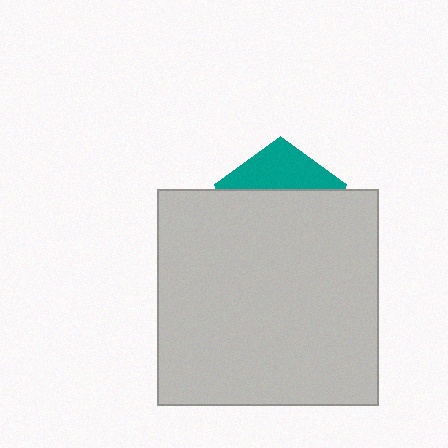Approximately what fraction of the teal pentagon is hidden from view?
Roughly 66% of the teal pentagon is hidden behind the light gray rectangle.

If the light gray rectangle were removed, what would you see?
You would see the complete teal pentagon.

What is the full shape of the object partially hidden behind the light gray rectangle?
The partially hidden object is a teal pentagon.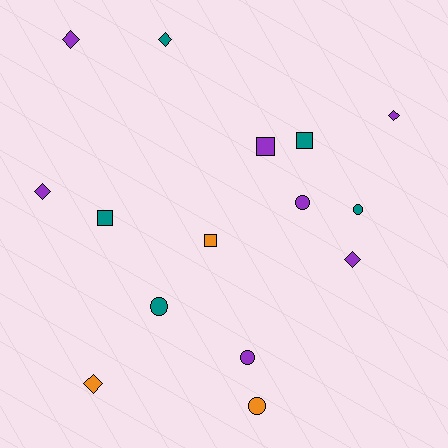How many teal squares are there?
There are 2 teal squares.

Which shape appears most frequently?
Diamond, with 6 objects.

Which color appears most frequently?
Purple, with 7 objects.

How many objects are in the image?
There are 15 objects.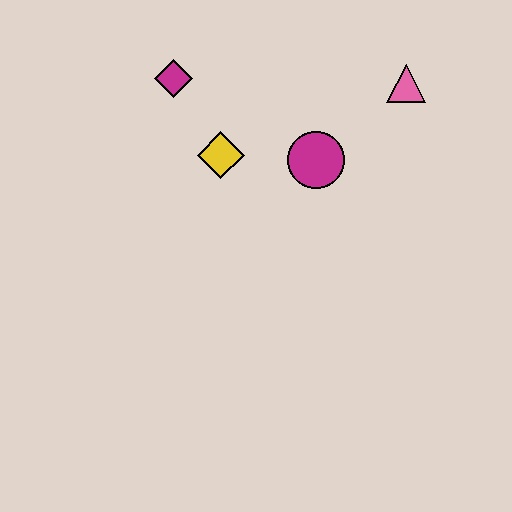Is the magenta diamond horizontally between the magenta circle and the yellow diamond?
No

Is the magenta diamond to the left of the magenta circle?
Yes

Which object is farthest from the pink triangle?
The magenta diamond is farthest from the pink triangle.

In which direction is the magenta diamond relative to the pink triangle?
The magenta diamond is to the left of the pink triangle.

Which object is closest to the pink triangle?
The magenta circle is closest to the pink triangle.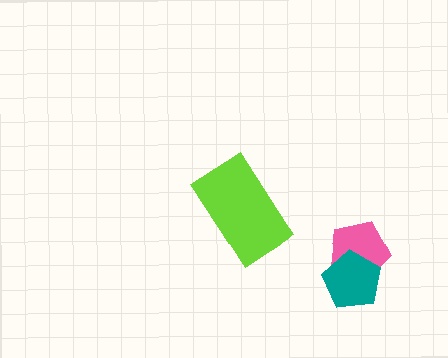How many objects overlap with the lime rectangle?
0 objects overlap with the lime rectangle.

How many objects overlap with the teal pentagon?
1 object overlaps with the teal pentagon.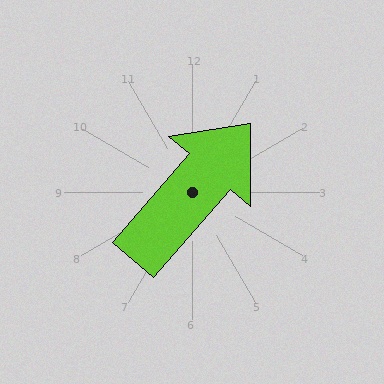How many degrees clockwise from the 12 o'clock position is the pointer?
Approximately 41 degrees.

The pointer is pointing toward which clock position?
Roughly 1 o'clock.